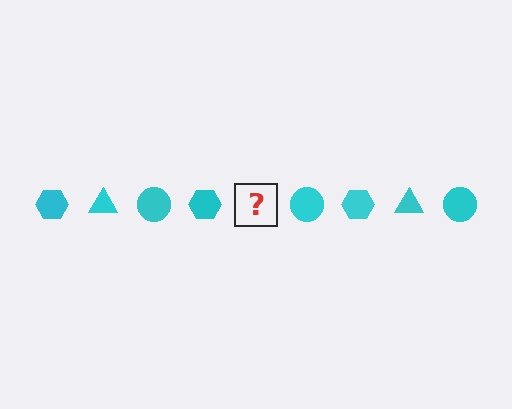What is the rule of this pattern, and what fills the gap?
The rule is that the pattern cycles through hexagon, triangle, circle shapes in cyan. The gap should be filled with a cyan triangle.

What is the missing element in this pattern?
The missing element is a cyan triangle.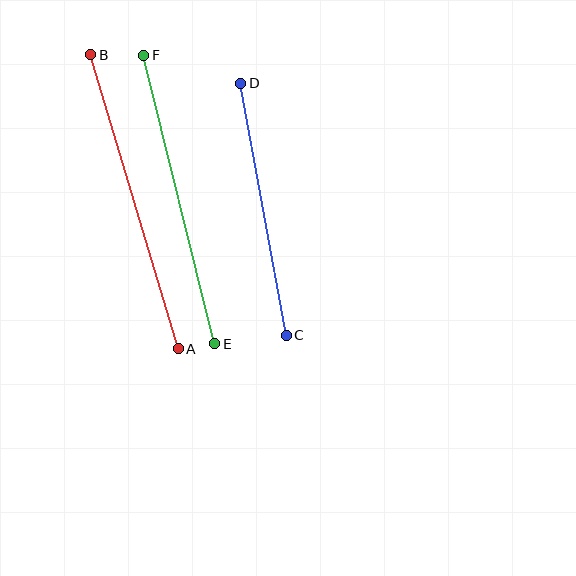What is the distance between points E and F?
The distance is approximately 297 pixels.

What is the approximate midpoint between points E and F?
The midpoint is at approximately (179, 199) pixels.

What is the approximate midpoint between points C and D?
The midpoint is at approximately (264, 209) pixels.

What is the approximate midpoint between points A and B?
The midpoint is at approximately (135, 202) pixels.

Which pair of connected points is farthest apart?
Points A and B are farthest apart.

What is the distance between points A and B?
The distance is approximately 307 pixels.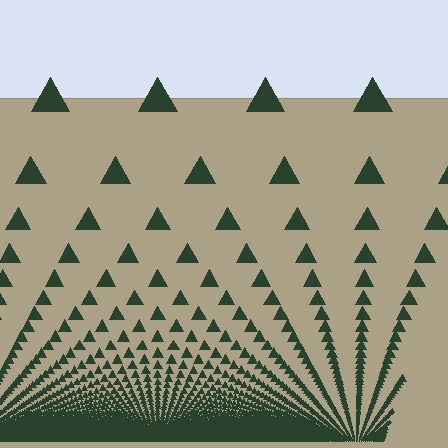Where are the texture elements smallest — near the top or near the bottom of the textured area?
Near the bottom.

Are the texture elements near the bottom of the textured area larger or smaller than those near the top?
Smaller. The gradient is inverted — elements near the bottom are smaller and denser.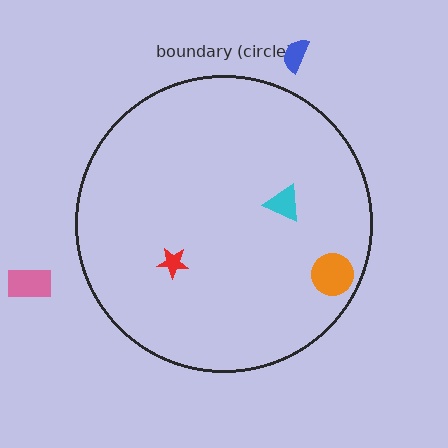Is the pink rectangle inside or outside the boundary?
Outside.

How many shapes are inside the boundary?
3 inside, 2 outside.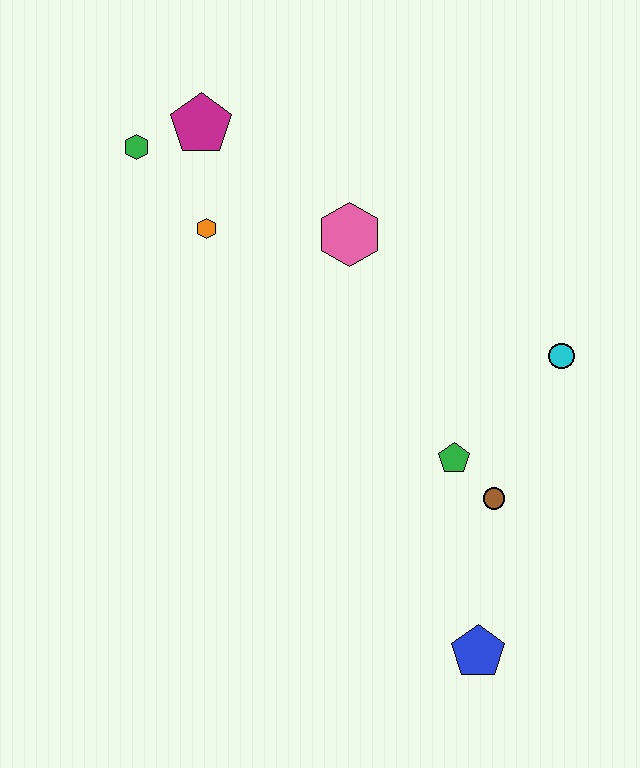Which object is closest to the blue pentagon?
The brown circle is closest to the blue pentagon.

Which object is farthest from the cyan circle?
The green hexagon is farthest from the cyan circle.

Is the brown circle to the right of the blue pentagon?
Yes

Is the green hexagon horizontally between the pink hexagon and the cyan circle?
No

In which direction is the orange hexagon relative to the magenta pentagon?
The orange hexagon is below the magenta pentagon.